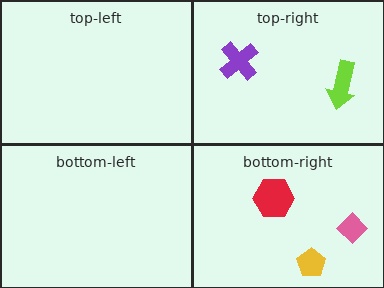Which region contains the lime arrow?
The top-right region.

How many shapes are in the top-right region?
2.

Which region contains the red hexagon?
The bottom-right region.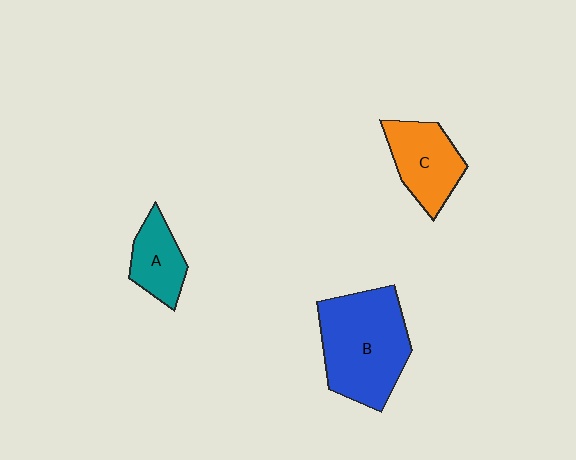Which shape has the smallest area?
Shape A (teal).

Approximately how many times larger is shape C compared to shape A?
Approximately 1.4 times.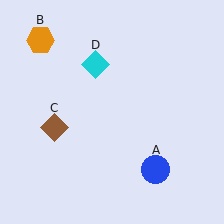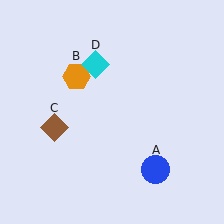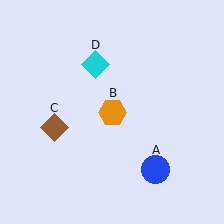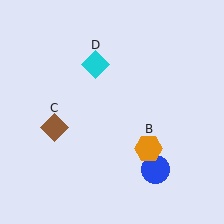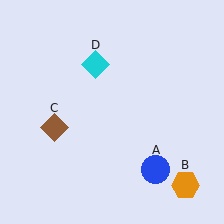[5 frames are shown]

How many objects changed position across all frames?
1 object changed position: orange hexagon (object B).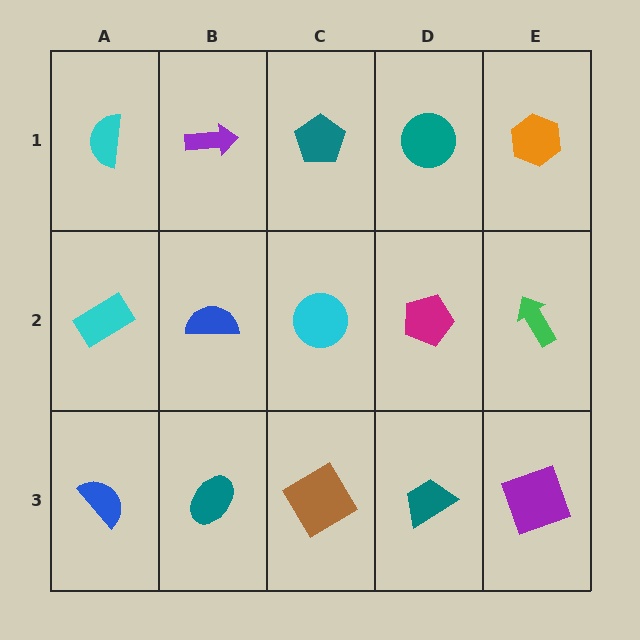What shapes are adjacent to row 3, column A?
A cyan rectangle (row 2, column A), a teal ellipse (row 3, column B).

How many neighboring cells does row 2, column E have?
3.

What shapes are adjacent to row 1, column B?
A blue semicircle (row 2, column B), a cyan semicircle (row 1, column A), a teal pentagon (row 1, column C).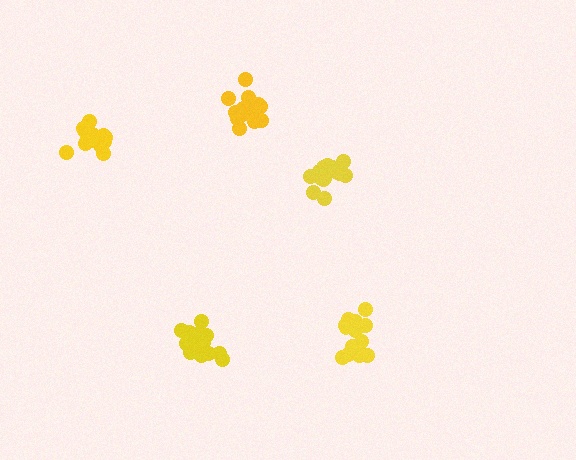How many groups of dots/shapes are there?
There are 5 groups.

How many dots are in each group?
Group 1: 16 dots, Group 2: 13 dots, Group 3: 14 dots, Group 4: 15 dots, Group 5: 16 dots (74 total).